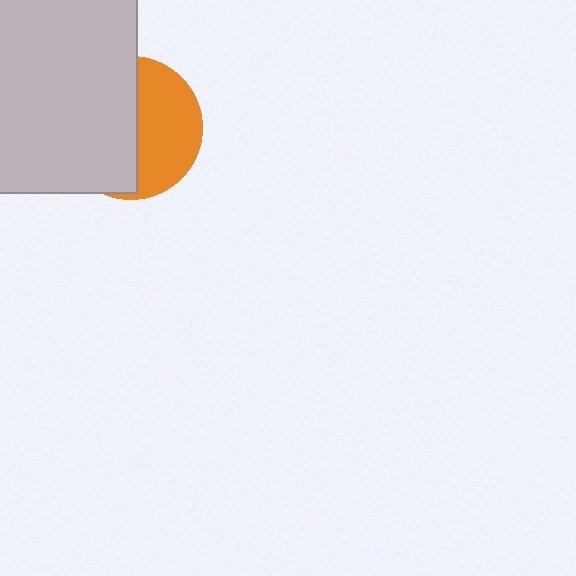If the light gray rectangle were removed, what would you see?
You would see the complete orange circle.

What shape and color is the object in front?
The object in front is a light gray rectangle.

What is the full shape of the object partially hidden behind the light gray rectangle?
The partially hidden object is an orange circle.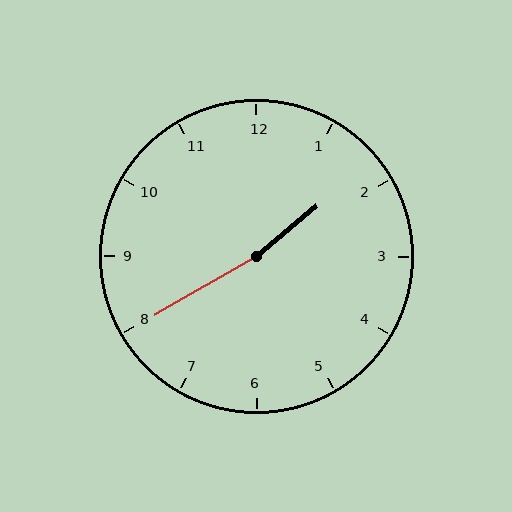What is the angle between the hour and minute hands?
Approximately 170 degrees.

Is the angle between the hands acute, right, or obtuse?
It is obtuse.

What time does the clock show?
1:40.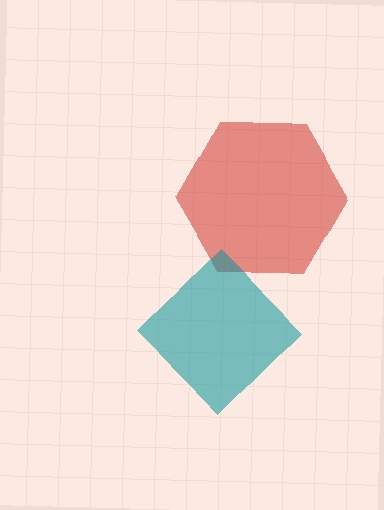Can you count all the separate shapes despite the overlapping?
Yes, there are 2 separate shapes.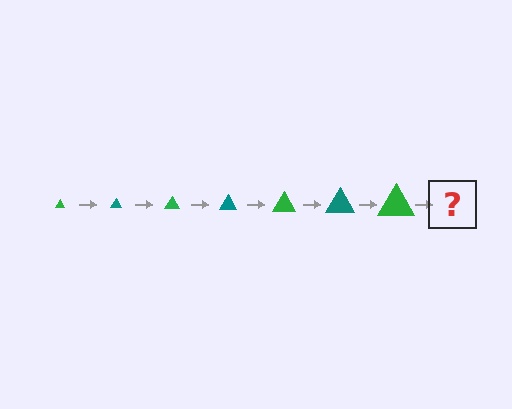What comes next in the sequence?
The next element should be a teal triangle, larger than the previous one.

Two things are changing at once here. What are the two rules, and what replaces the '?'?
The two rules are that the triangle grows larger each step and the color cycles through green and teal. The '?' should be a teal triangle, larger than the previous one.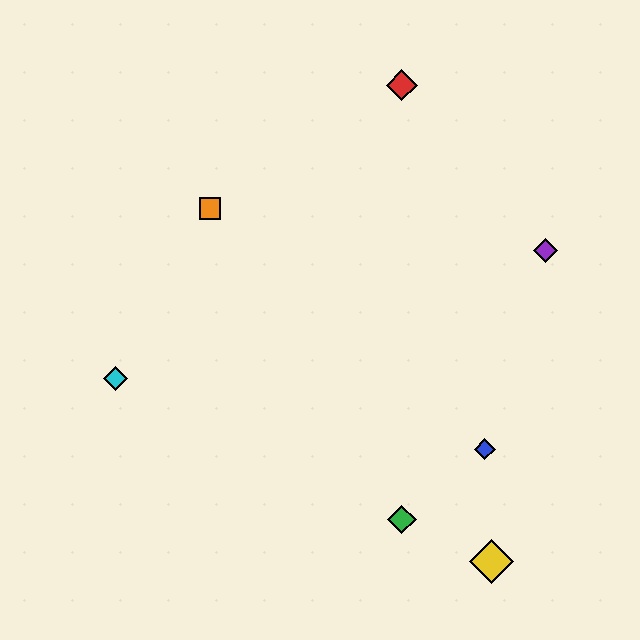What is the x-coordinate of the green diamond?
The green diamond is at x≈402.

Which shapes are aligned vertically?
The red diamond, the green diamond are aligned vertically.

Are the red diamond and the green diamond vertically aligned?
Yes, both are at x≈402.